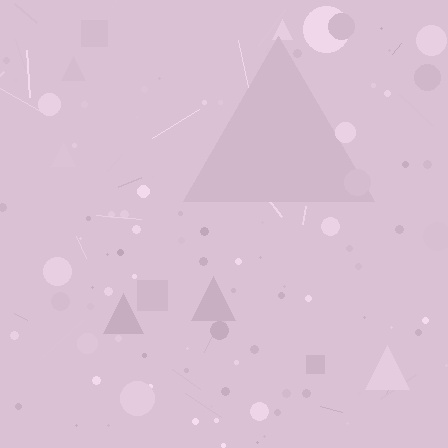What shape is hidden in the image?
A triangle is hidden in the image.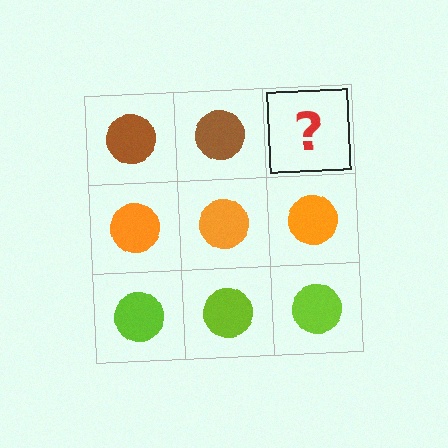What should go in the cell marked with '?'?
The missing cell should contain a brown circle.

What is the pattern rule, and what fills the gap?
The rule is that each row has a consistent color. The gap should be filled with a brown circle.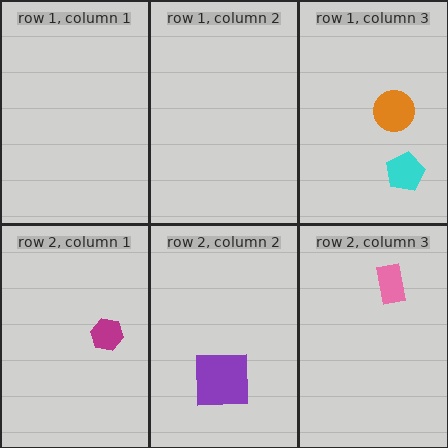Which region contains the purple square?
The row 2, column 2 region.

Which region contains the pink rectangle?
The row 2, column 3 region.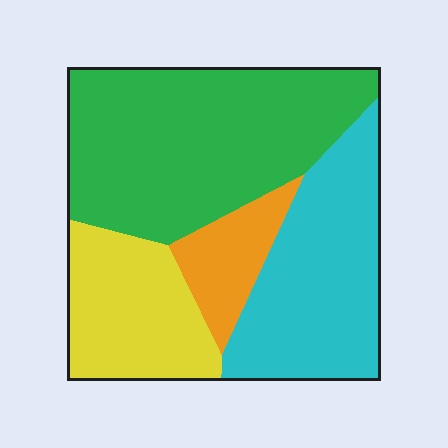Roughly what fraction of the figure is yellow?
Yellow takes up about one fifth (1/5) of the figure.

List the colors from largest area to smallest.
From largest to smallest: green, cyan, yellow, orange.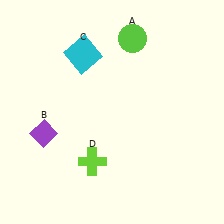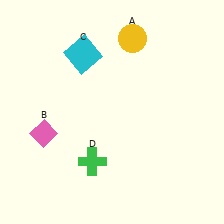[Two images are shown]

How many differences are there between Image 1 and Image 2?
There are 3 differences between the two images.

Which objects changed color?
A changed from lime to yellow. B changed from purple to pink. D changed from lime to green.